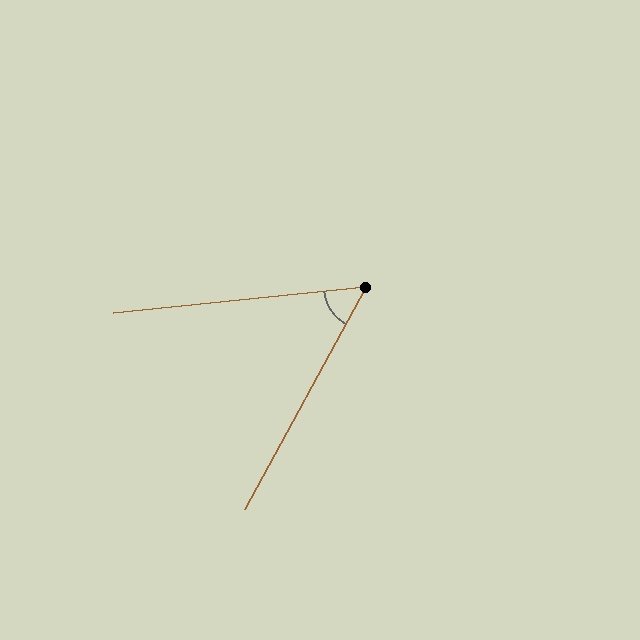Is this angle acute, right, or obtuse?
It is acute.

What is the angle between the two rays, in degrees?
Approximately 56 degrees.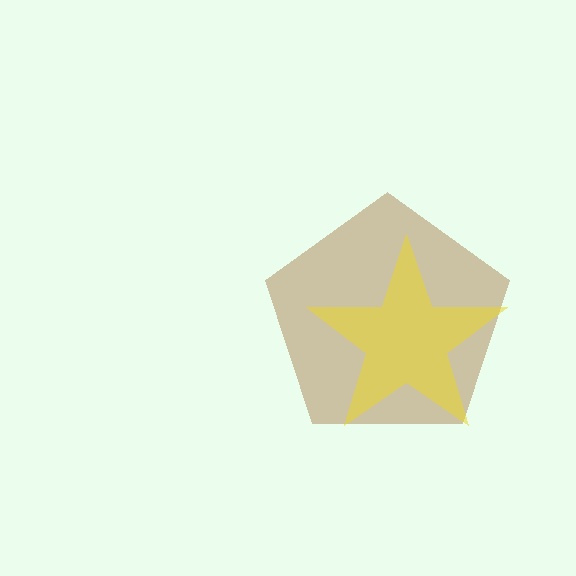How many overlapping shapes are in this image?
There are 2 overlapping shapes in the image.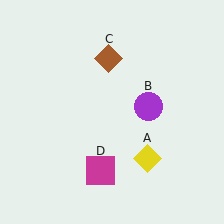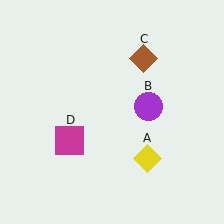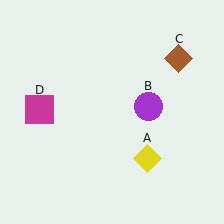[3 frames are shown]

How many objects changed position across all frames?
2 objects changed position: brown diamond (object C), magenta square (object D).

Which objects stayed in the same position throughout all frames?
Yellow diamond (object A) and purple circle (object B) remained stationary.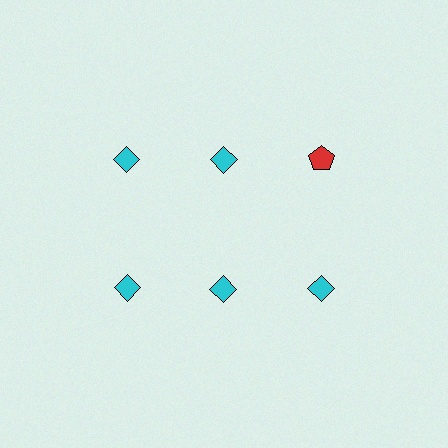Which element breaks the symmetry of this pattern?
The red pentagon in the top row, center column breaks the symmetry. All other shapes are cyan diamonds.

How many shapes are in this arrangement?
There are 6 shapes arranged in a grid pattern.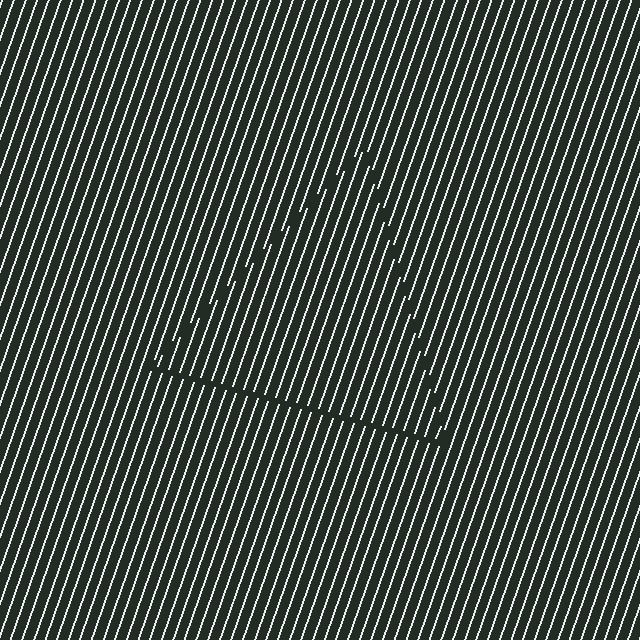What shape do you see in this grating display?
An illusory triangle. The interior of the shape contains the same grating, shifted by half a period — the contour is defined by the phase discontinuity where line-ends from the inner and outer gratings abut.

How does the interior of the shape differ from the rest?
The interior of the shape contains the same grating, shifted by half a period — the contour is defined by the phase discontinuity where line-ends from the inner and outer gratings abut.